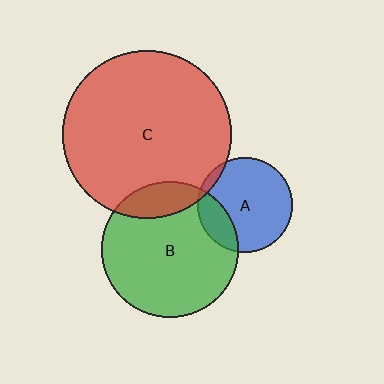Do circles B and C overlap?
Yes.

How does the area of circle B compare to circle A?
Approximately 2.0 times.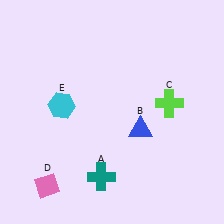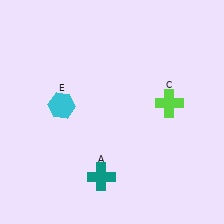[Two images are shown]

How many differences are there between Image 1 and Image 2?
There are 2 differences between the two images.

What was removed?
The pink diamond (D), the blue triangle (B) were removed in Image 2.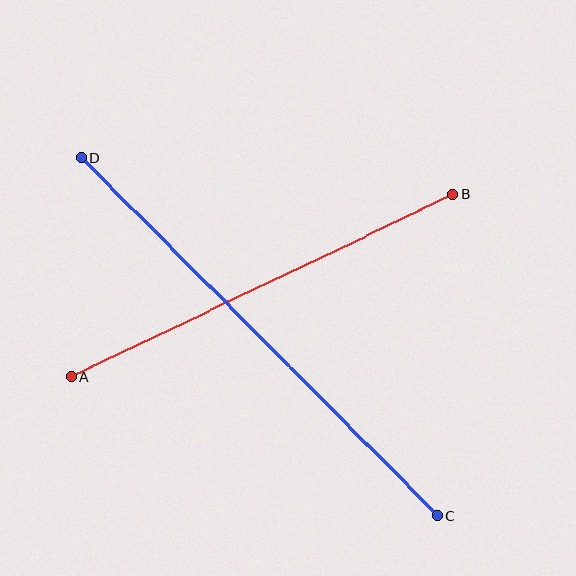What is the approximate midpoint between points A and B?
The midpoint is at approximately (262, 286) pixels.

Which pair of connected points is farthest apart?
Points C and D are farthest apart.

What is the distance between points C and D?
The distance is approximately 505 pixels.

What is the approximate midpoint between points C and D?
The midpoint is at approximately (260, 337) pixels.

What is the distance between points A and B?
The distance is approximately 424 pixels.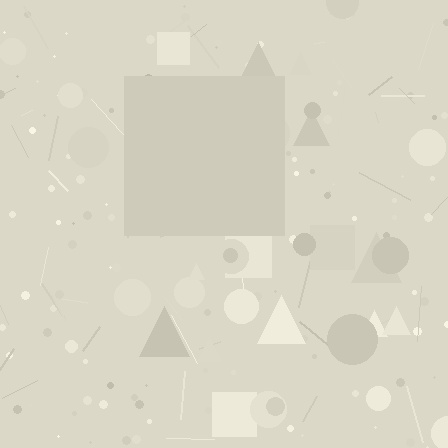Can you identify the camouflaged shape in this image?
The camouflaged shape is a square.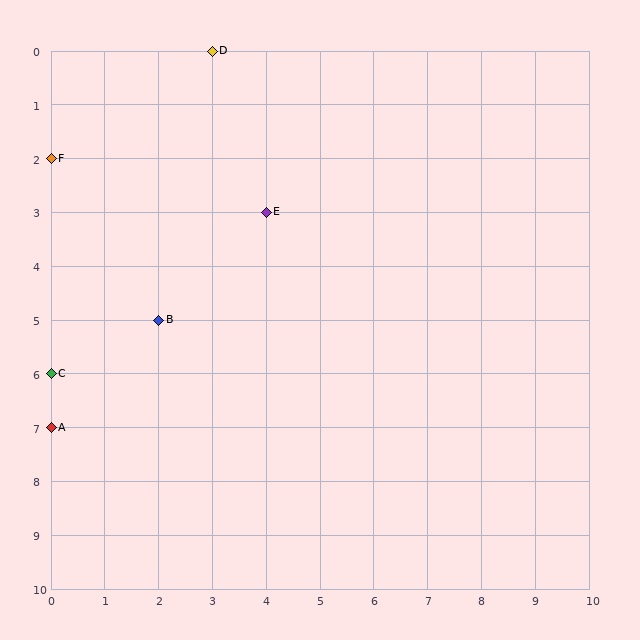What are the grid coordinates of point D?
Point D is at grid coordinates (3, 0).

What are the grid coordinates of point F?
Point F is at grid coordinates (0, 2).